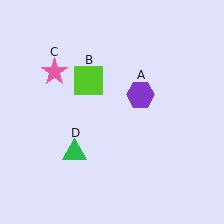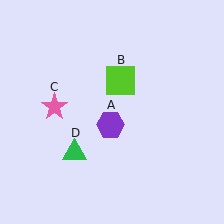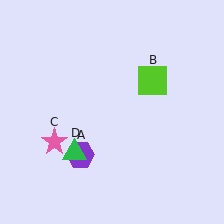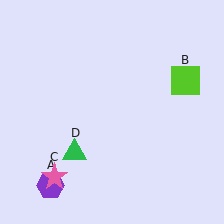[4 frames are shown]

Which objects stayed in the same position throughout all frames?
Green triangle (object D) remained stationary.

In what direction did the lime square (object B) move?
The lime square (object B) moved right.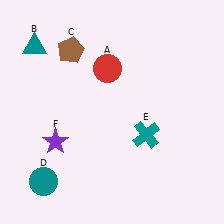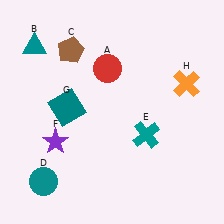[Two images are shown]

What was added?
A teal square (G), an orange cross (H) were added in Image 2.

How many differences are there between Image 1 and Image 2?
There are 2 differences between the two images.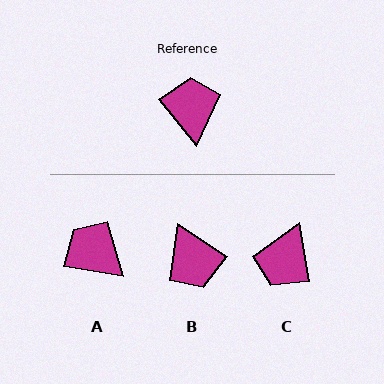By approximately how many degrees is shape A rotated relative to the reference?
Approximately 41 degrees counter-clockwise.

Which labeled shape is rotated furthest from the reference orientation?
B, about 163 degrees away.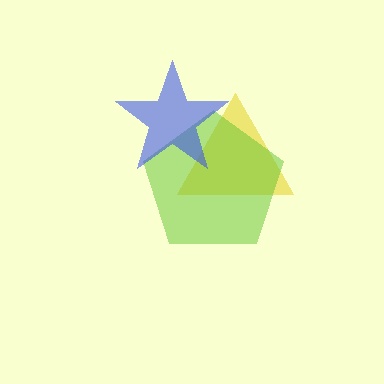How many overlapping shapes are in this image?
There are 3 overlapping shapes in the image.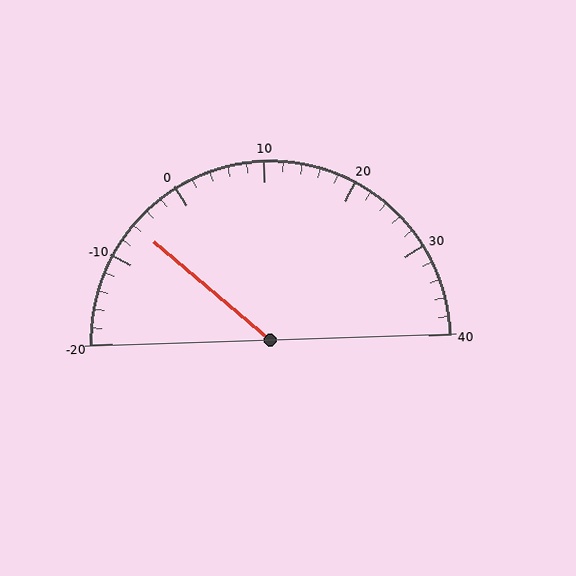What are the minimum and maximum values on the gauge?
The gauge ranges from -20 to 40.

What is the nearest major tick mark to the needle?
The nearest major tick mark is -10.